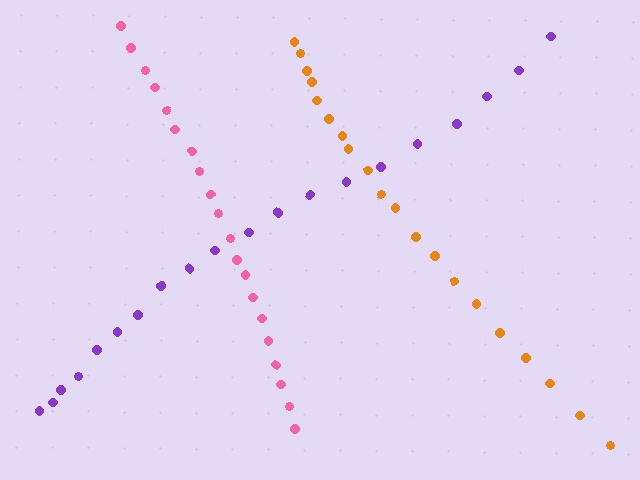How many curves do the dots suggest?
There are 3 distinct paths.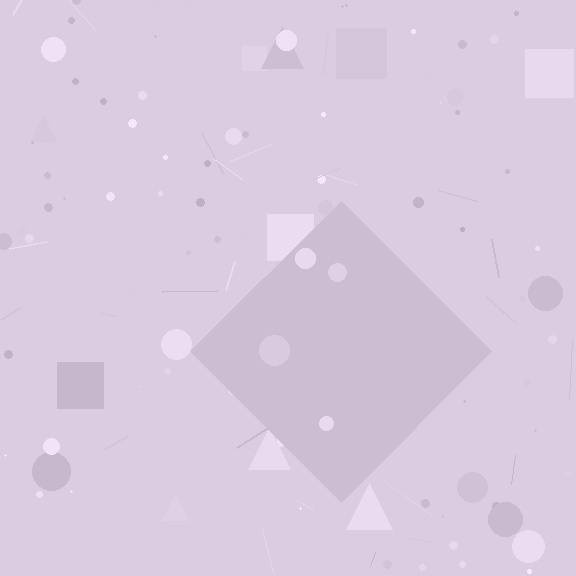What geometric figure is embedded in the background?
A diamond is embedded in the background.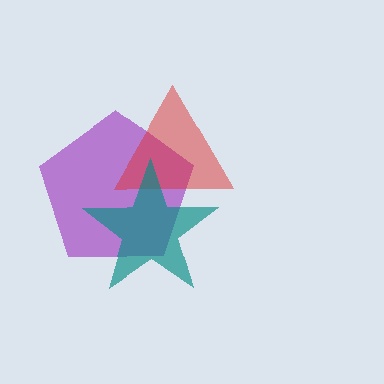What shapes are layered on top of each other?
The layered shapes are: a purple pentagon, a red triangle, a teal star.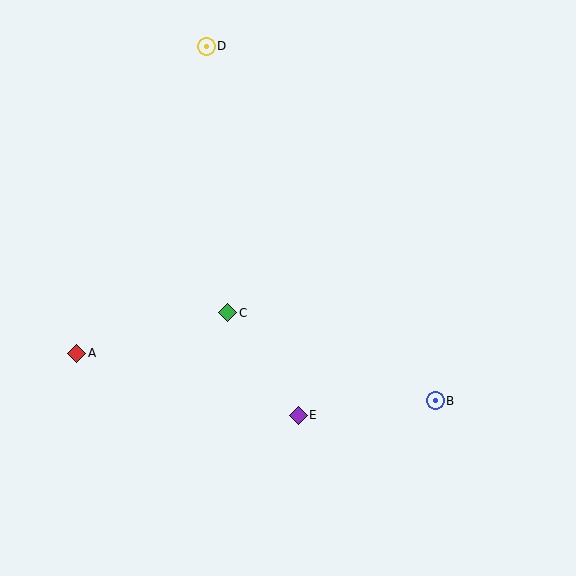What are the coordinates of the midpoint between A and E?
The midpoint between A and E is at (188, 384).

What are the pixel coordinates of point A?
Point A is at (77, 353).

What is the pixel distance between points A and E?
The distance between A and E is 230 pixels.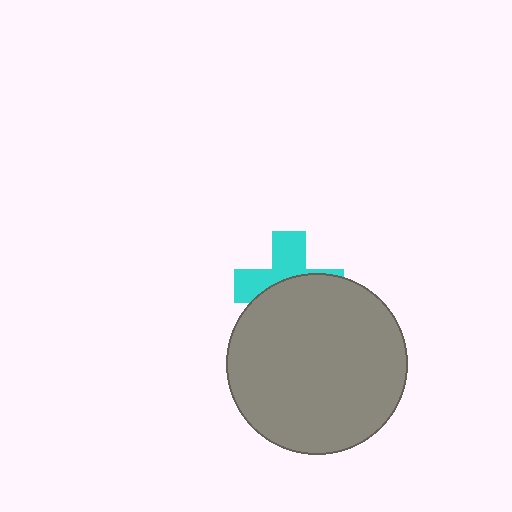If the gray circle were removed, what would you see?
You would see the complete cyan cross.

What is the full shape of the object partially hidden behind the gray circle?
The partially hidden object is a cyan cross.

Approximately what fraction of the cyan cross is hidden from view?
Roughly 55% of the cyan cross is hidden behind the gray circle.